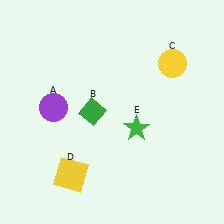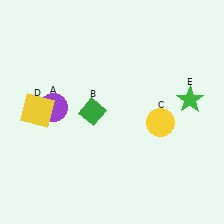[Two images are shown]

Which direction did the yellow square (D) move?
The yellow square (D) moved up.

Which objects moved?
The objects that moved are: the yellow circle (C), the yellow square (D), the green star (E).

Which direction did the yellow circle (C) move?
The yellow circle (C) moved down.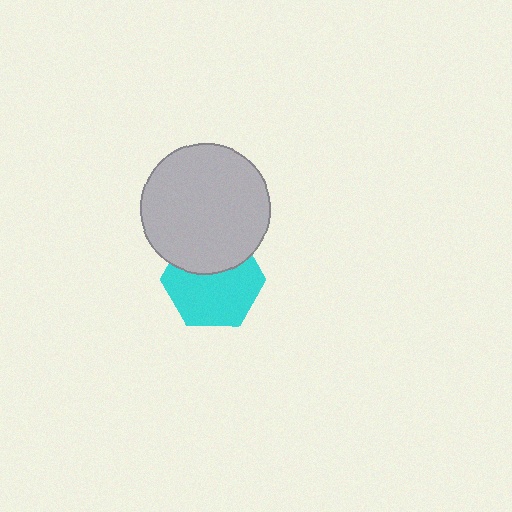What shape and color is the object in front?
The object in front is a light gray circle.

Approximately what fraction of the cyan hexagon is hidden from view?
Roughly 36% of the cyan hexagon is hidden behind the light gray circle.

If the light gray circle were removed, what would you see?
You would see the complete cyan hexagon.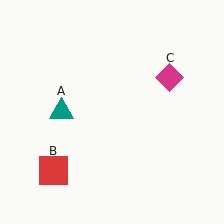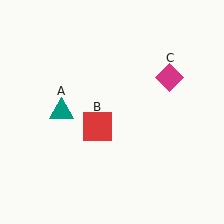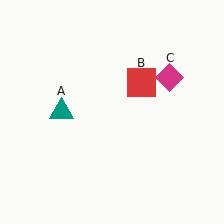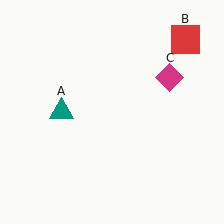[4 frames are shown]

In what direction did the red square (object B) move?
The red square (object B) moved up and to the right.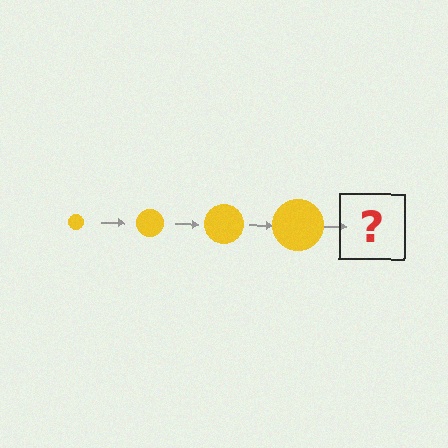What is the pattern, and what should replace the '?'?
The pattern is that the circle gets progressively larger each step. The '?' should be a yellow circle, larger than the previous one.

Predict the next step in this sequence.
The next step is a yellow circle, larger than the previous one.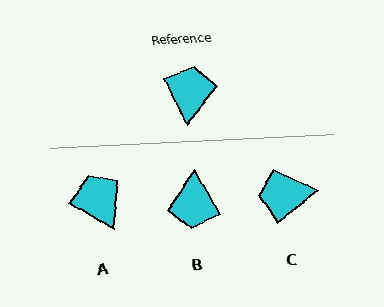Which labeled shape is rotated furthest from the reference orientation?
B, about 176 degrees away.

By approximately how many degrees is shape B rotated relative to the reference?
Approximately 176 degrees clockwise.